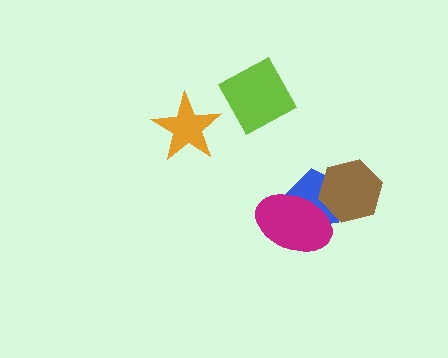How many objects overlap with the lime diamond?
0 objects overlap with the lime diamond.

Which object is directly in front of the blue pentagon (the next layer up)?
The brown hexagon is directly in front of the blue pentagon.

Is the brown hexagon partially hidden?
Yes, it is partially covered by another shape.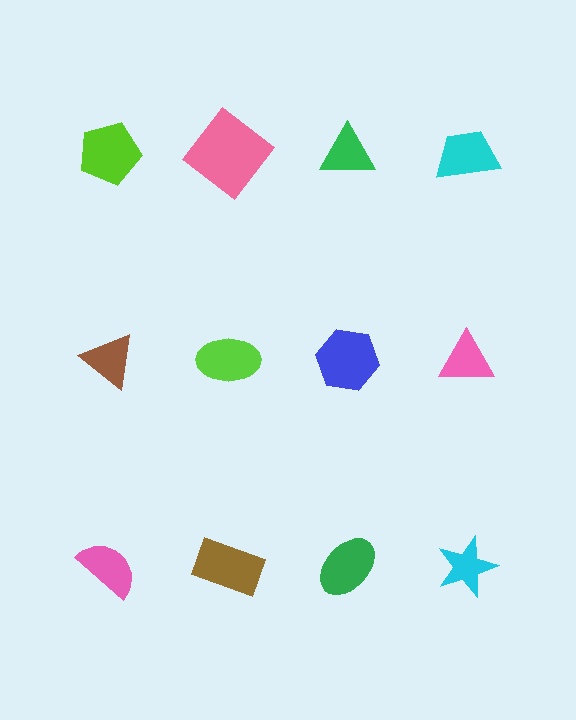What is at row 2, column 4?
A pink triangle.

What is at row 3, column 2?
A brown rectangle.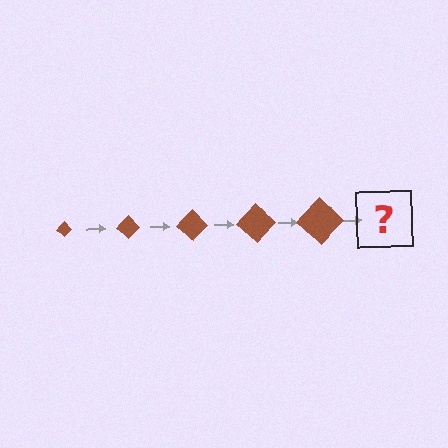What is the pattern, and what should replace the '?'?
The pattern is that the diamond gets progressively larger each step. The '?' should be a brown diamond, larger than the previous one.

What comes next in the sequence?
The next element should be a brown diamond, larger than the previous one.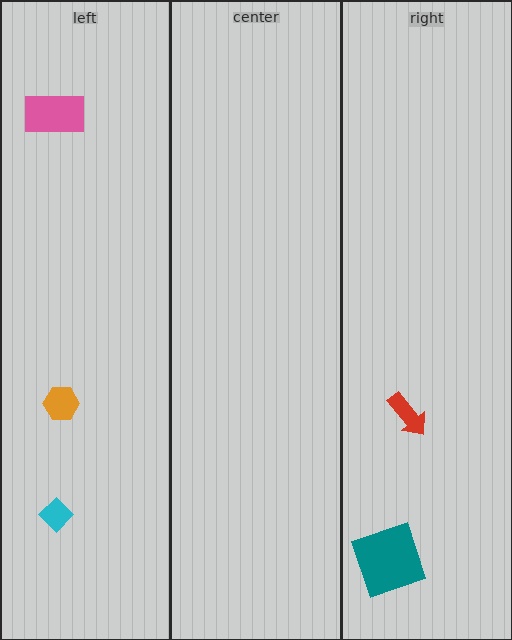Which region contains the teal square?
The right region.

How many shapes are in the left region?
3.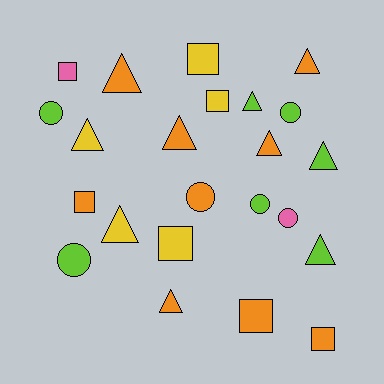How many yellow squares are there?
There are 3 yellow squares.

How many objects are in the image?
There are 23 objects.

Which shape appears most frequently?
Triangle, with 10 objects.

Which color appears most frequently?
Orange, with 9 objects.